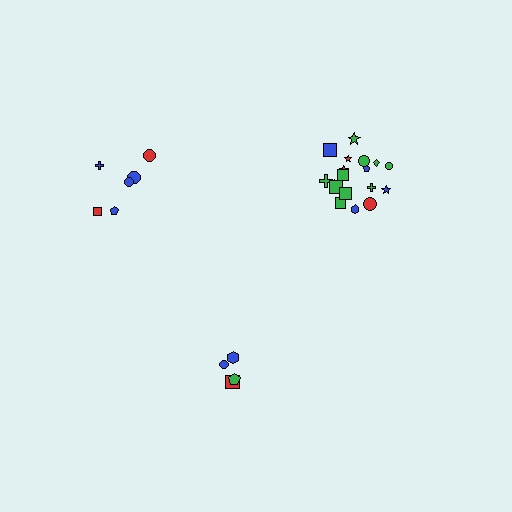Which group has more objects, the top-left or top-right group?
The top-right group.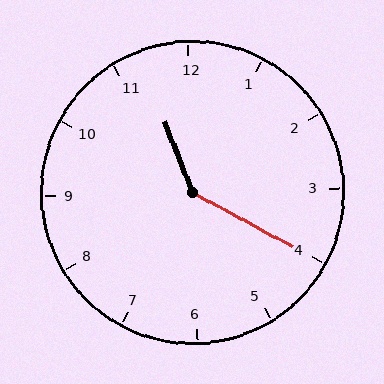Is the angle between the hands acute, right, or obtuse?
It is obtuse.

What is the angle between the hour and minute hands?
Approximately 140 degrees.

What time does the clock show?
11:20.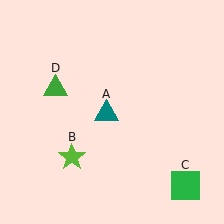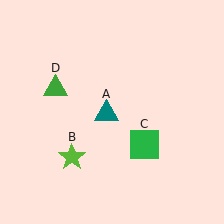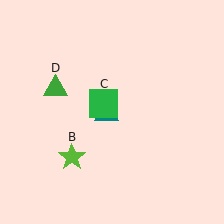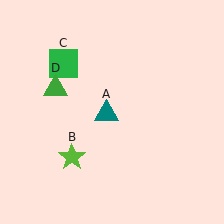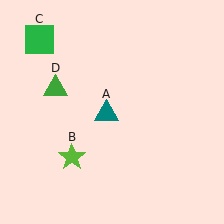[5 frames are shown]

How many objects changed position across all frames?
1 object changed position: green square (object C).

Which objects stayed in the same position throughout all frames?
Teal triangle (object A) and lime star (object B) and green triangle (object D) remained stationary.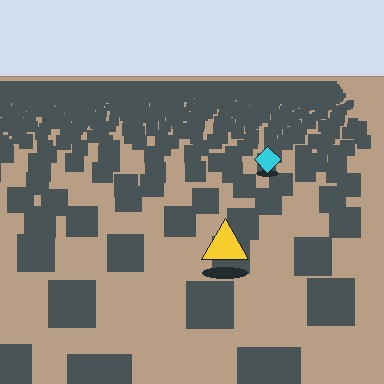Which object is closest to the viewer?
The yellow triangle is closest. The texture marks near it are larger and more spread out.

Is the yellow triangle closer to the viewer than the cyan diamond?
Yes. The yellow triangle is closer — you can tell from the texture gradient: the ground texture is coarser near it.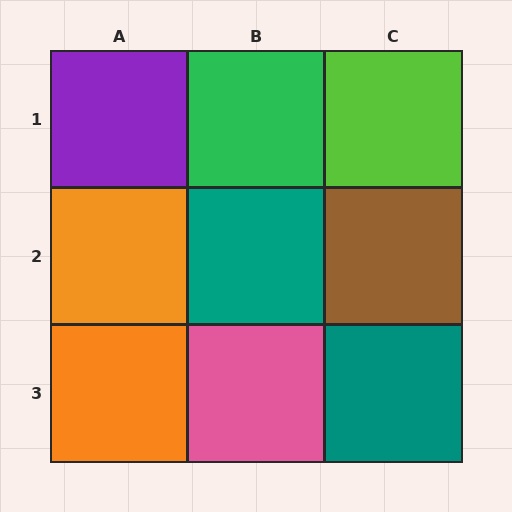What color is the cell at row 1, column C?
Lime.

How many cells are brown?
1 cell is brown.